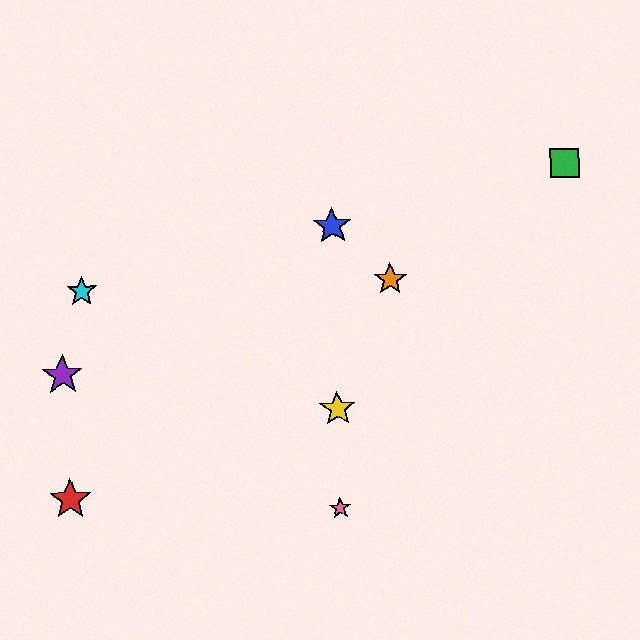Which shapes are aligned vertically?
The blue star, the yellow star, the pink star are aligned vertically.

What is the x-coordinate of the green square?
The green square is at x≈564.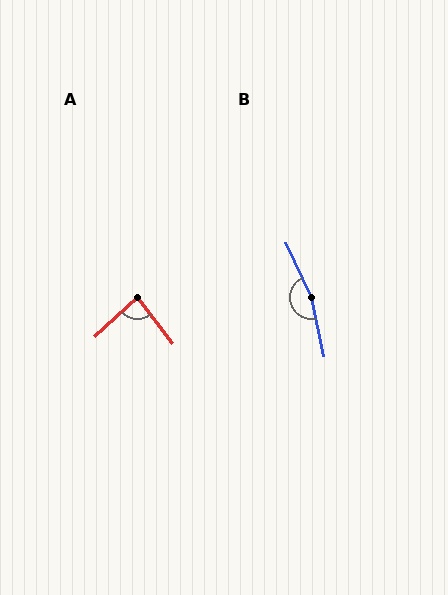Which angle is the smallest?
A, at approximately 85 degrees.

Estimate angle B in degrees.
Approximately 166 degrees.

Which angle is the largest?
B, at approximately 166 degrees.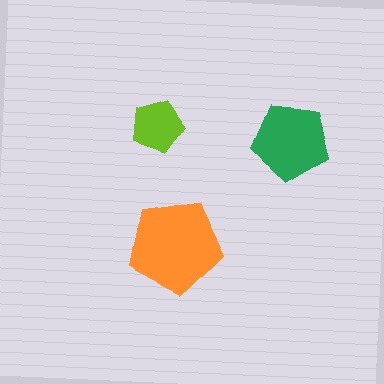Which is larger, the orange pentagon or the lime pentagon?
The orange one.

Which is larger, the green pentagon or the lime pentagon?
The green one.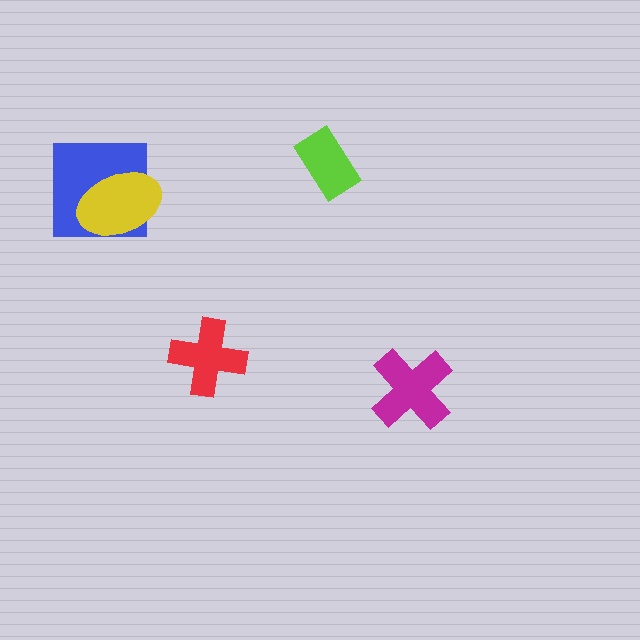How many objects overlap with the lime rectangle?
0 objects overlap with the lime rectangle.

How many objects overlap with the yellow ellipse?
1 object overlaps with the yellow ellipse.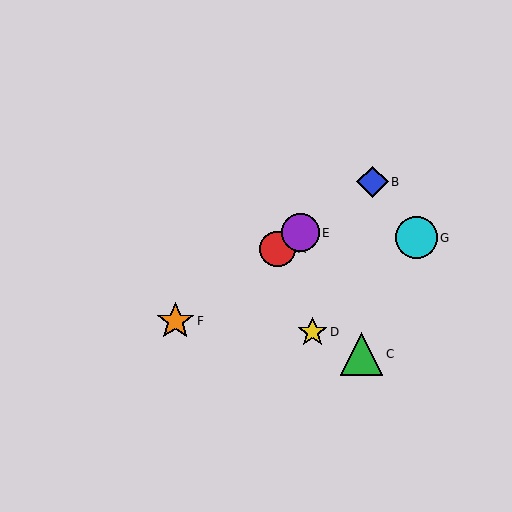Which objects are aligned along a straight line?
Objects A, B, E, F are aligned along a straight line.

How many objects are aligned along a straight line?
4 objects (A, B, E, F) are aligned along a straight line.